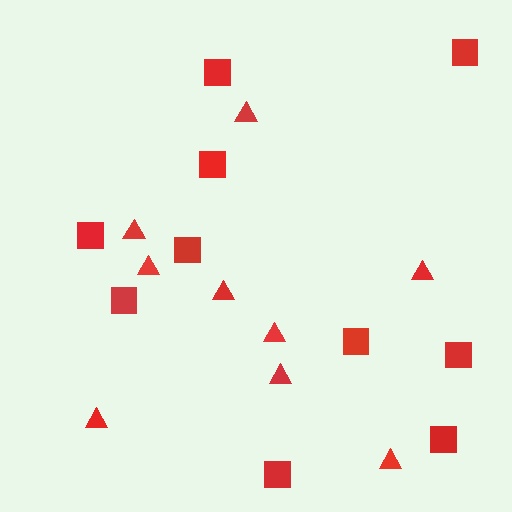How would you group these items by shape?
There are 2 groups: one group of triangles (9) and one group of squares (10).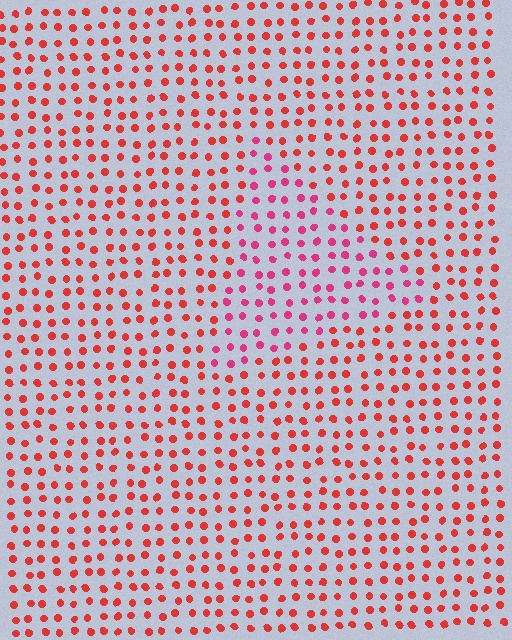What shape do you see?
I see a triangle.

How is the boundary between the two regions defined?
The boundary is defined purely by a slight shift in hue (about 29 degrees). Spacing, size, and orientation are identical on both sides.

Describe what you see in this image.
The image is filled with small red elements in a uniform arrangement. A triangle-shaped region is visible where the elements are tinted to a slightly different hue, forming a subtle color boundary.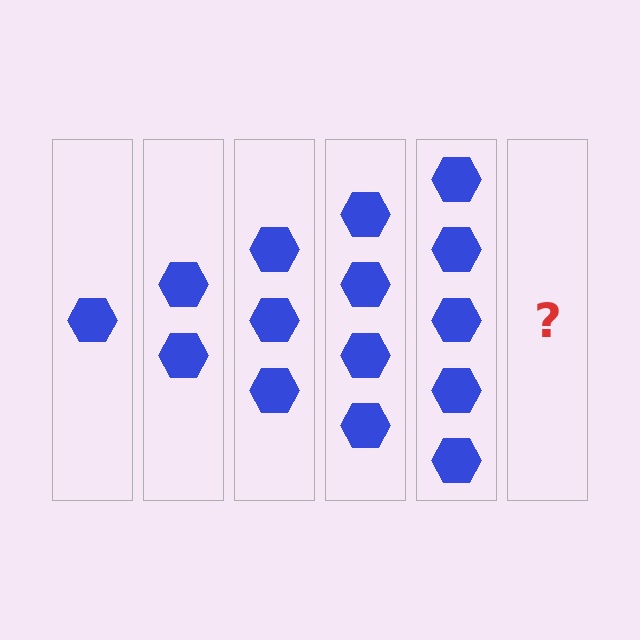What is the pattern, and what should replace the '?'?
The pattern is that each step adds one more hexagon. The '?' should be 6 hexagons.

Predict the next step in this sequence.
The next step is 6 hexagons.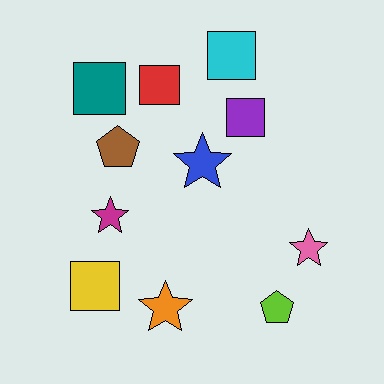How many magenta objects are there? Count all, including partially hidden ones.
There is 1 magenta object.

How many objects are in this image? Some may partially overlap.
There are 11 objects.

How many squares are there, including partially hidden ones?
There are 5 squares.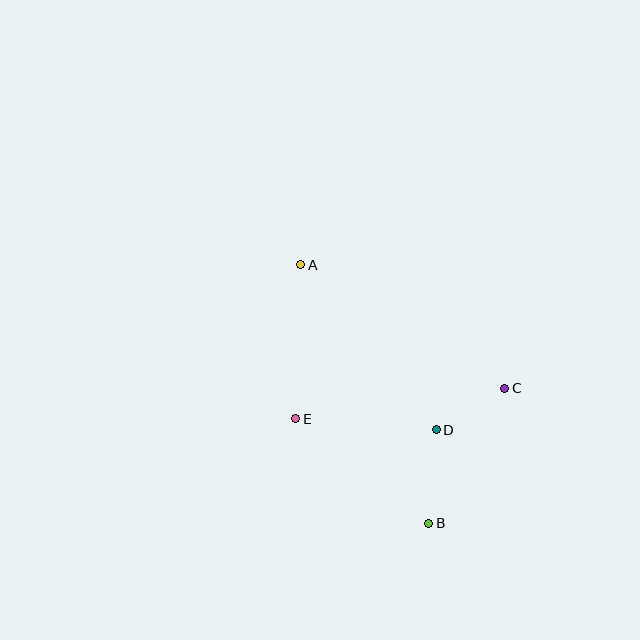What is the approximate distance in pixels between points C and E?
The distance between C and E is approximately 211 pixels.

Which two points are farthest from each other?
Points A and B are farthest from each other.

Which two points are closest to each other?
Points C and D are closest to each other.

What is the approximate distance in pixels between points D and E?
The distance between D and E is approximately 141 pixels.